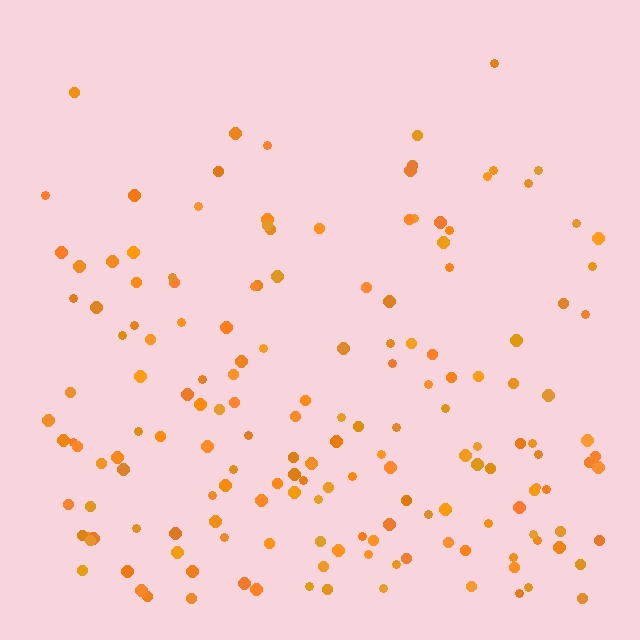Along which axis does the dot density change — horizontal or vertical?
Vertical.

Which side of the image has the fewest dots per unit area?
The top.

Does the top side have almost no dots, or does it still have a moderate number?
Still a moderate number, just noticeably fewer than the bottom.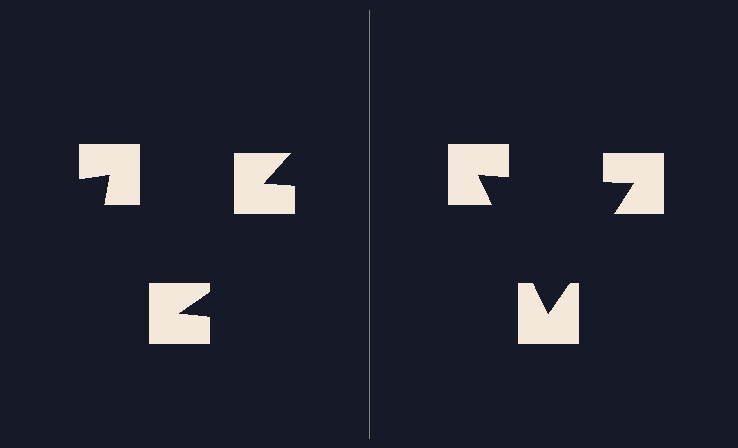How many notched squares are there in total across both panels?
6 — 3 on each side.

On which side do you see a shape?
An illusory triangle appears on the right side. On the left side the wedge cuts are rotated, so no coherent shape forms.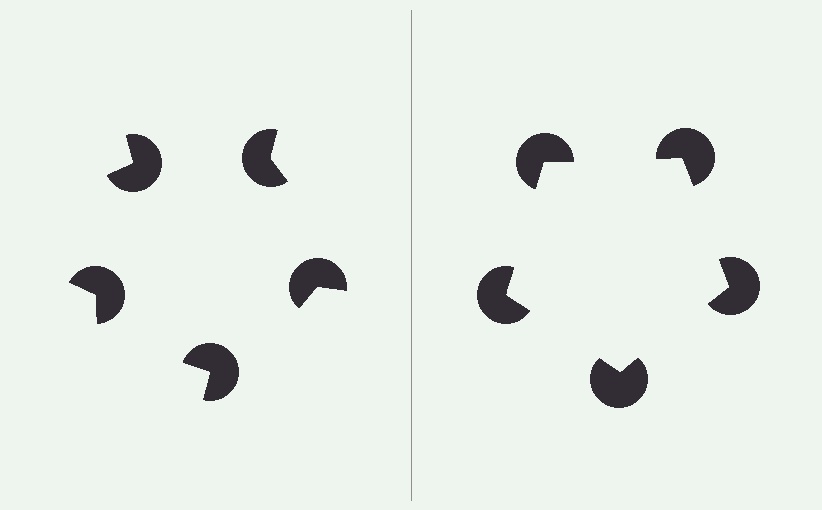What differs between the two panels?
The pac-man discs are positioned identically on both sides; only the wedge orientations differ. On the right they align to a pentagon; on the left they are misaligned.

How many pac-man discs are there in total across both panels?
10 — 5 on each side.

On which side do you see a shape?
An illusory pentagon appears on the right side. On the left side the wedge cuts are rotated, so no coherent shape forms.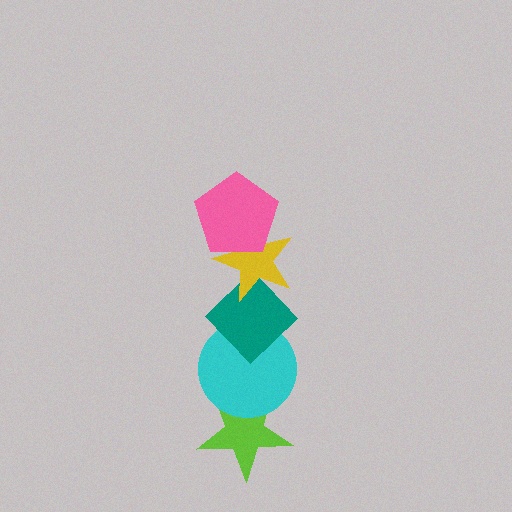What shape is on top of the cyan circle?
The teal diamond is on top of the cyan circle.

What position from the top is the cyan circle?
The cyan circle is 4th from the top.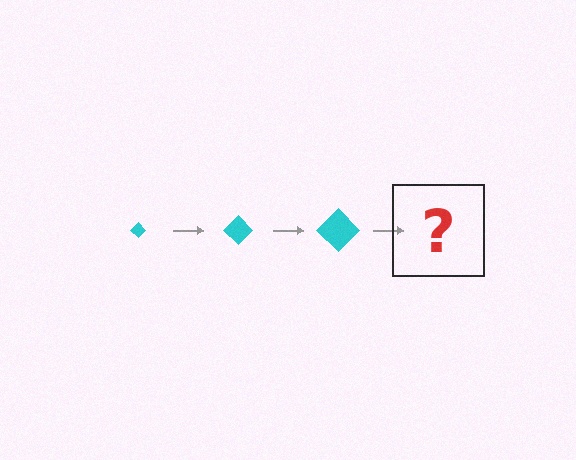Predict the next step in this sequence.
The next step is a cyan diamond, larger than the previous one.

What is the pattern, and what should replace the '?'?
The pattern is that the diamond gets progressively larger each step. The '?' should be a cyan diamond, larger than the previous one.